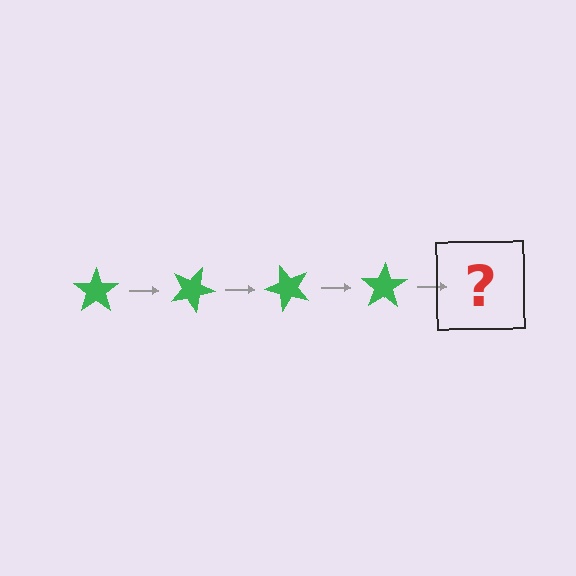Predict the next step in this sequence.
The next step is a green star rotated 100 degrees.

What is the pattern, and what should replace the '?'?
The pattern is that the star rotates 25 degrees each step. The '?' should be a green star rotated 100 degrees.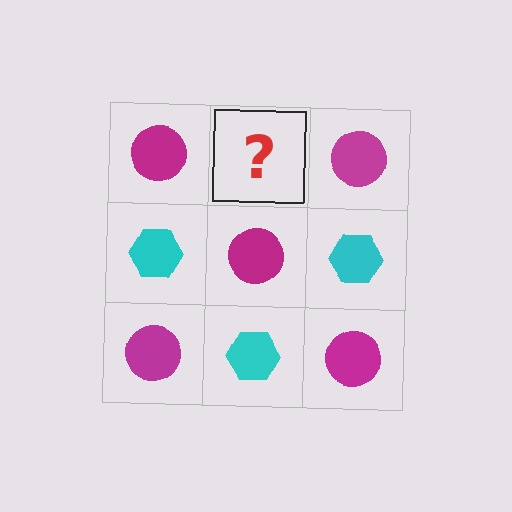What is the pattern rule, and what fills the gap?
The rule is that it alternates magenta circle and cyan hexagon in a checkerboard pattern. The gap should be filled with a cyan hexagon.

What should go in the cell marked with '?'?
The missing cell should contain a cyan hexagon.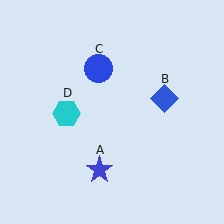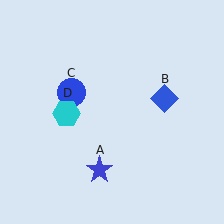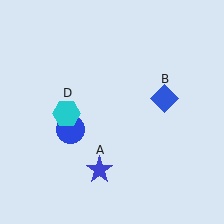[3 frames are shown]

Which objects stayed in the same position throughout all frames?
Blue star (object A) and blue diamond (object B) and cyan hexagon (object D) remained stationary.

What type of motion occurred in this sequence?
The blue circle (object C) rotated counterclockwise around the center of the scene.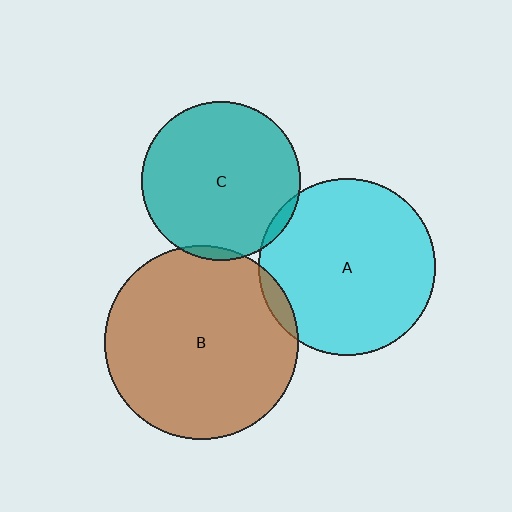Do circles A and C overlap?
Yes.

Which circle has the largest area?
Circle B (brown).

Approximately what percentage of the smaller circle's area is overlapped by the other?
Approximately 5%.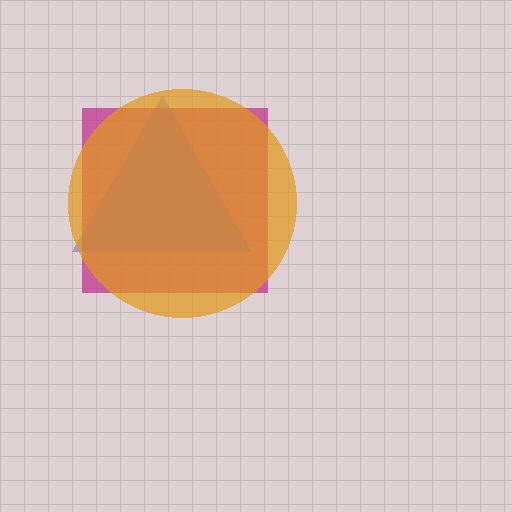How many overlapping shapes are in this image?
There are 3 overlapping shapes in the image.